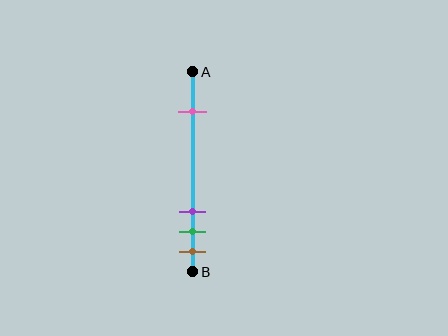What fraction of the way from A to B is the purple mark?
The purple mark is approximately 70% (0.7) of the way from A to B.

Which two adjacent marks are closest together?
The green and brown marks are the closest adjacent pair.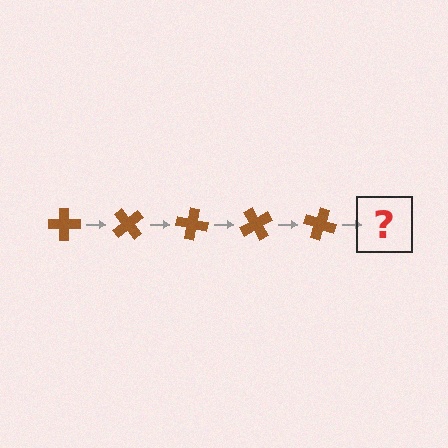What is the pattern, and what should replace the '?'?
The pattern is that the cross rotates 50 degrees each step. The '?' should be a brown cross rotated 250 degrees.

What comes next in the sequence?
The next element should be a brown cross rotated 250 degrees.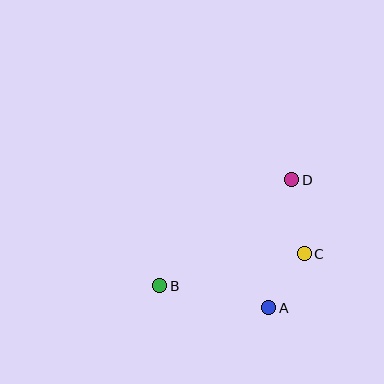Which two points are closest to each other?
Points A and C are closest to each other.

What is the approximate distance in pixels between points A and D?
The distance between A and D is approximately 130 pixels.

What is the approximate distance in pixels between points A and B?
The distance between A and B is approximately 112 pixels.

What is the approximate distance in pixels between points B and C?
The distance between B and C is approximately 148 pixels.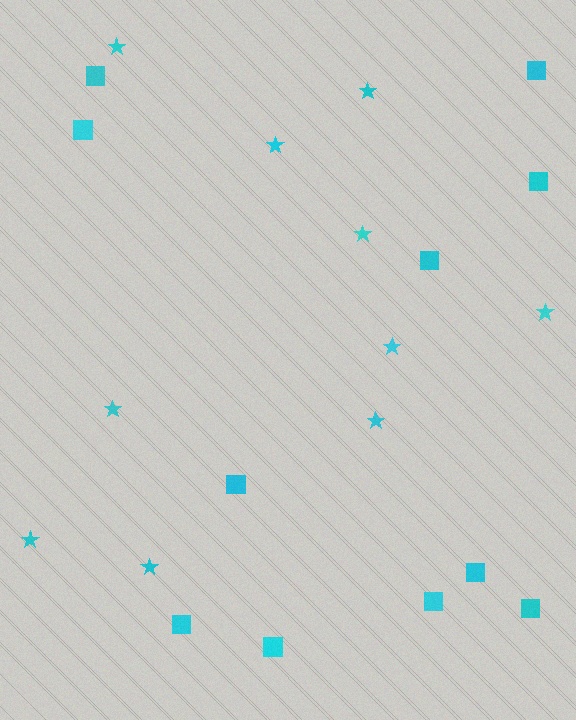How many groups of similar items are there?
There are 2 groups: one group of squares (11) and one group of stars (10).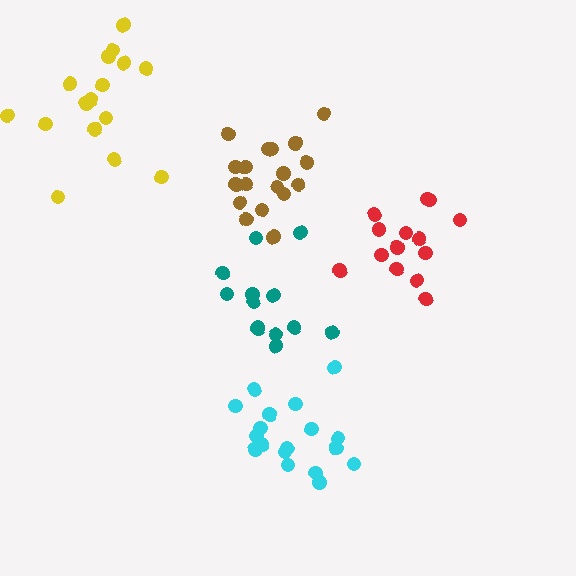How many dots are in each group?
Group 1: 18 dots, Group 2: 18 dots, Group 3: 14 dots, Group 4: 13 dots, Group 5: 16 dots (79 total).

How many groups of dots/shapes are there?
There are 5 groups.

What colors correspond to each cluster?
The clusters are colored: cyan, brown, red, teal, yellow.